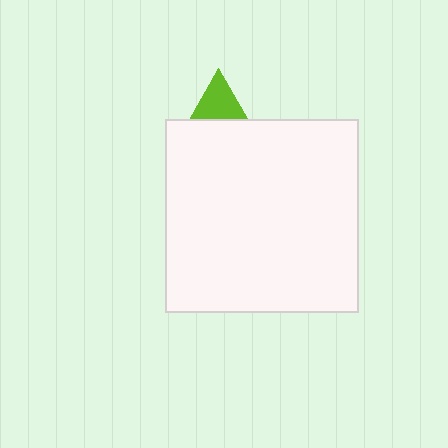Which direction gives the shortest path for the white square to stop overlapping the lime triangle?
Moving down gives the shortest separation.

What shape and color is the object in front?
The object in front is a white square.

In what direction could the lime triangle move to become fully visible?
The lime triangle could move up. That would shift it out from behind the white square entirely.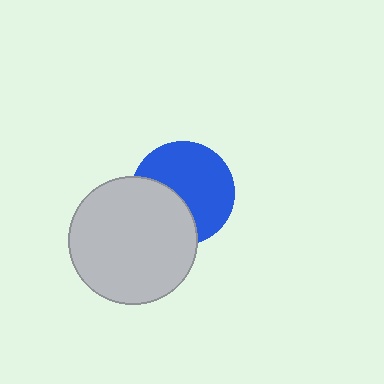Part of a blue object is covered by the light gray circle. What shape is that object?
It is a circle.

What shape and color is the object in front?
The object in front is a light gray circle.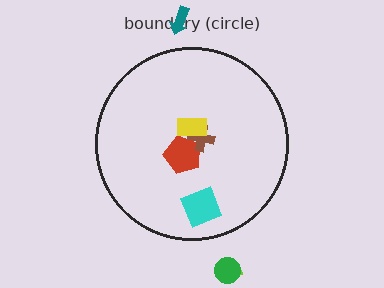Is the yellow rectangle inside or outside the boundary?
Inside.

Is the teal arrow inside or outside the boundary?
Outside.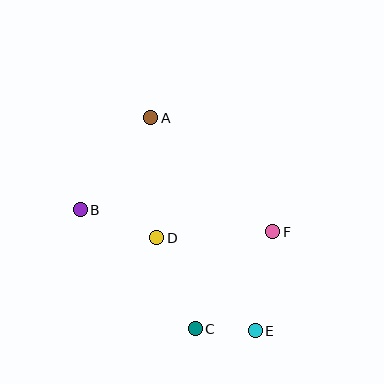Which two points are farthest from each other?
Points A and E are farthest from each other.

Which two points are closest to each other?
Points C and E are closest to each other.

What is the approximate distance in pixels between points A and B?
The distance between A and B is approximately 116 pixels.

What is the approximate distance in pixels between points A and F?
The distance between A and F is approximately 167 pixels.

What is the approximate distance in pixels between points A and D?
The distance between A and D is approximately 120 pixels.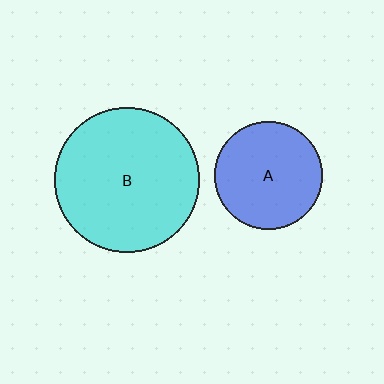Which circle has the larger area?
Circle B (cyan).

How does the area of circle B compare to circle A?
Approximately 1.8 times.